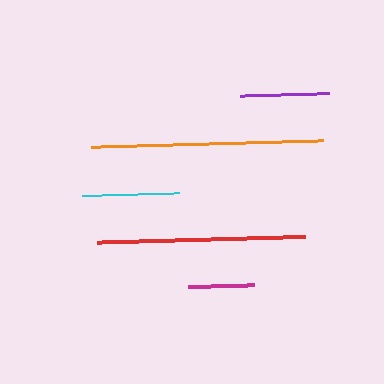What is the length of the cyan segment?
The cyan segment is approximately 96 pixels long.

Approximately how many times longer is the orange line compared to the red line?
The orange line is approximately 1.1 times the length of the red line.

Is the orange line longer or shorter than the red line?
The orange line is longer than the red line.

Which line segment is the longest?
The orange line is the longest at approximately 232 pixels.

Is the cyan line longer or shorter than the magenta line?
The cyan line is longer than the magenta line.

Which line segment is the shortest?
The magenta line is the shortest at approximately 66 pixels.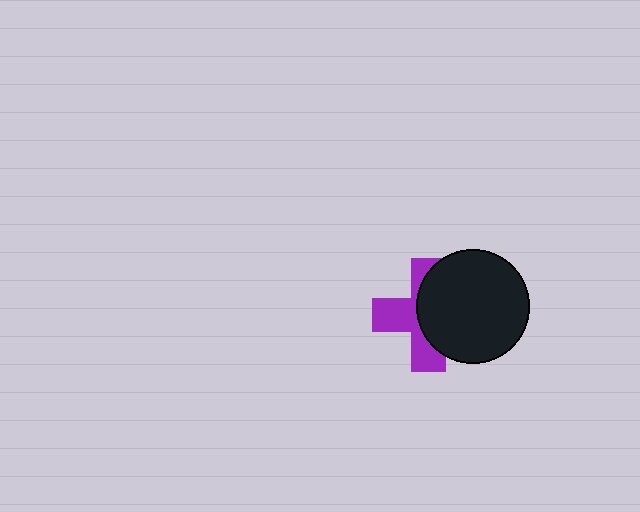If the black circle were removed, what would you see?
You would see the complete purple cross.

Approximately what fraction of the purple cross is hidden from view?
Roughly 53% of the purple cross is hidden behind the black circle.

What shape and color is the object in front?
The object in front is a black circle.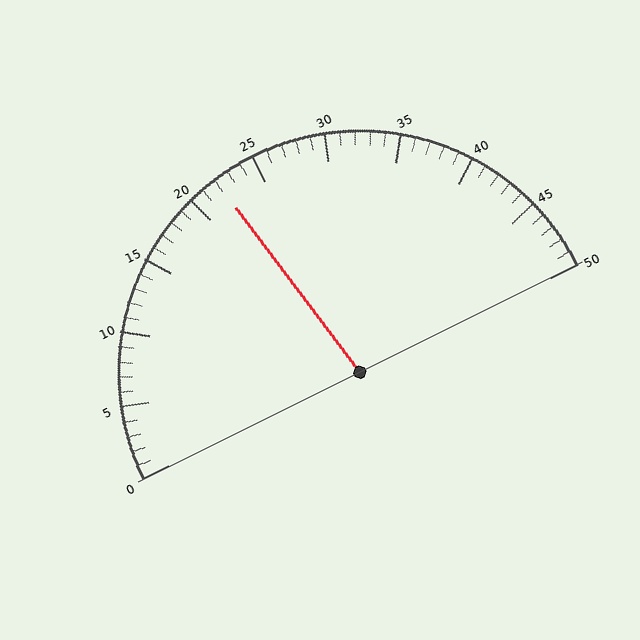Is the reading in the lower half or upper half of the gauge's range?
The reading is in the lower half of the range (0 to 50).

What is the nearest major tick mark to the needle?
The nearest major tick mark is 20.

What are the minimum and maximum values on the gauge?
The gauge ranges from 0 to 50.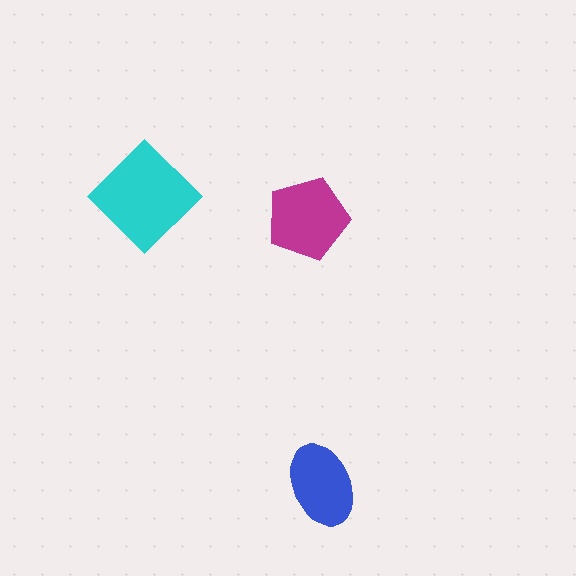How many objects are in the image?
There are 3 objects in the image.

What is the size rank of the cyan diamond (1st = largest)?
1st.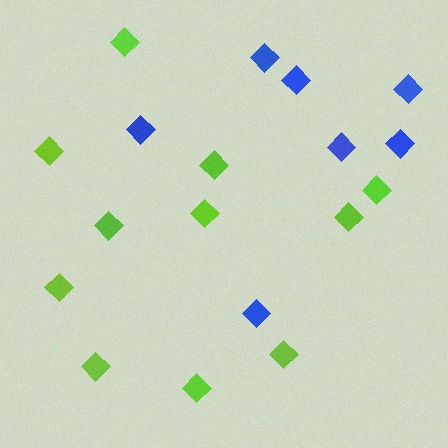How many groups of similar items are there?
There are 2 groups: one group of blue diamonds (7) and one group of lime diamonds (11).